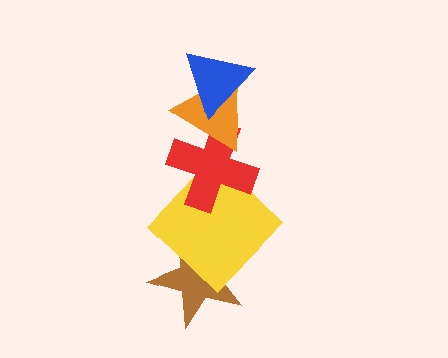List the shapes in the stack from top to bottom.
From top to bottom: the blue triangle, the orange triangle, the red cross, the yellow diamond, the brown star.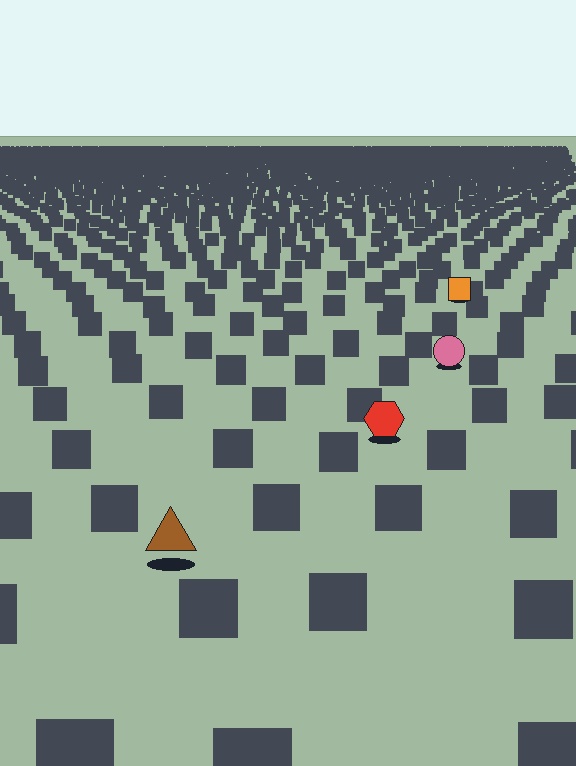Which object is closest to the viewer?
The brown triangle is closest. The texture marks near it are larger and more spread out.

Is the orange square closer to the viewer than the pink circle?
No. The pink circle is closer — you can tell from the texture gradient: the ground texture is coarser near it.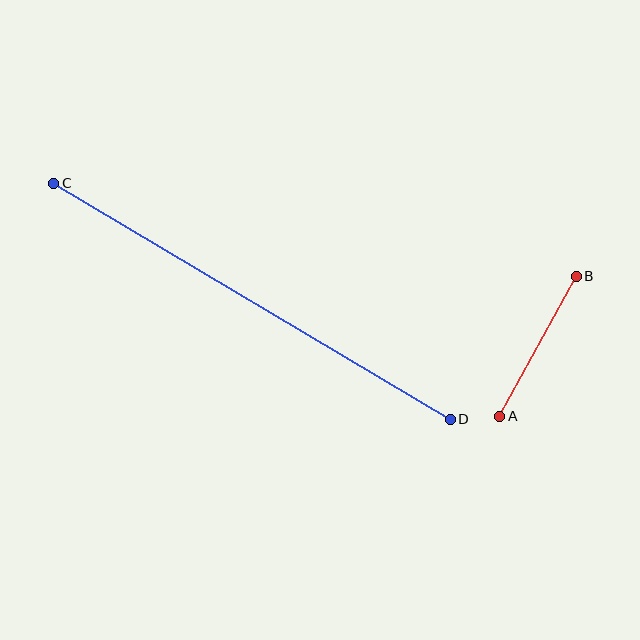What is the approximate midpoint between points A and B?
The midpoint is at approximately (538, 346) pixels.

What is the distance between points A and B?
The distance is approximately 159 pixels.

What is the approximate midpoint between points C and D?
The midpoint is at approximately (252, 301) pixels.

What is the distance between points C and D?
The distance is approximately 461 pixels.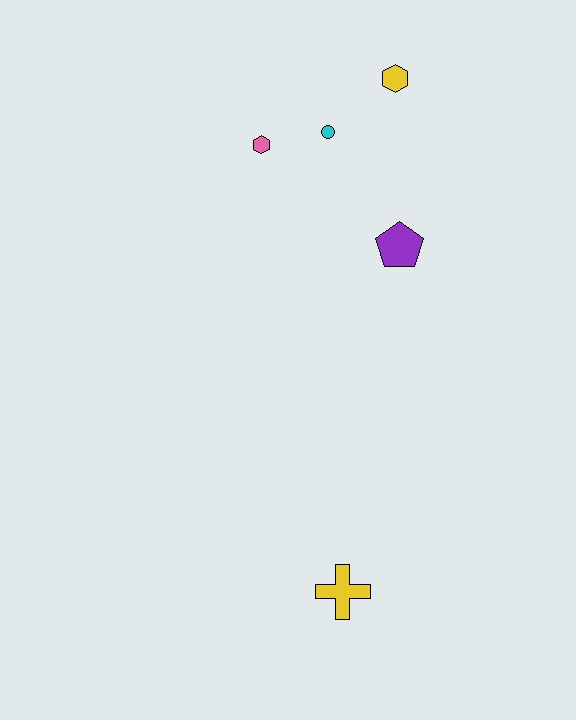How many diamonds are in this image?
There are no diamonds.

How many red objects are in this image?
There are no red objects.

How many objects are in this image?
There are 5 objects.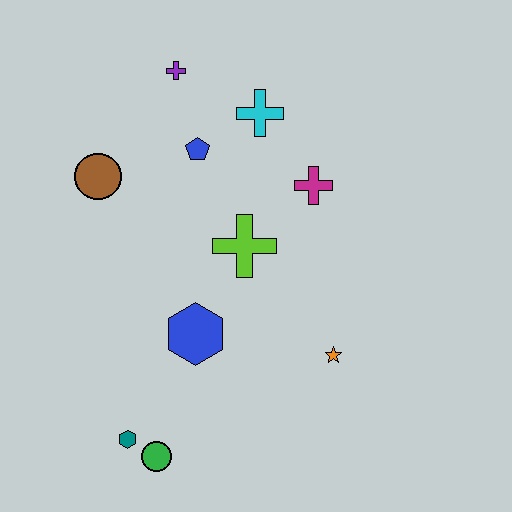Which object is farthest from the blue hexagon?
The purple cross is farthest from the blue hexagon.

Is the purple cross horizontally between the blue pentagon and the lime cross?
No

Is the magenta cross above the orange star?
Yes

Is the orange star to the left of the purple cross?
No